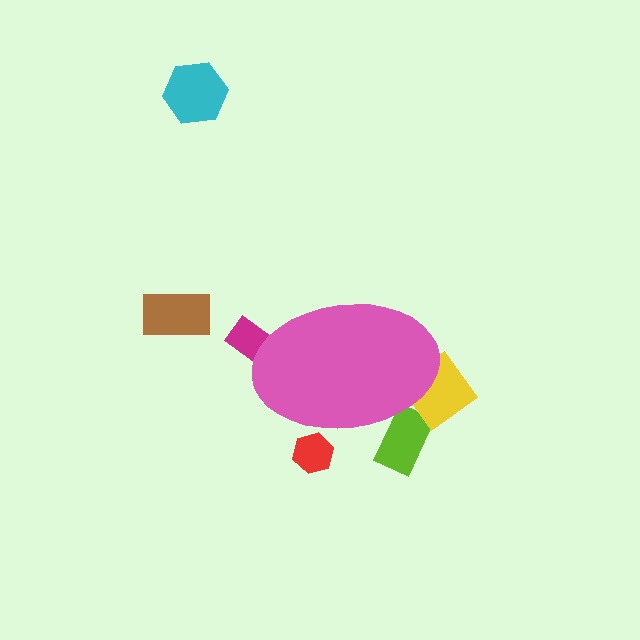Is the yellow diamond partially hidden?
Yes, the yellow diamond is partially hidden behind the pink ellipse.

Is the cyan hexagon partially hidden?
No, the cyan hexagon is fully visible.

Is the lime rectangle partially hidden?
Yes, the lime rectangle is partially hidden behind the pink ellipse.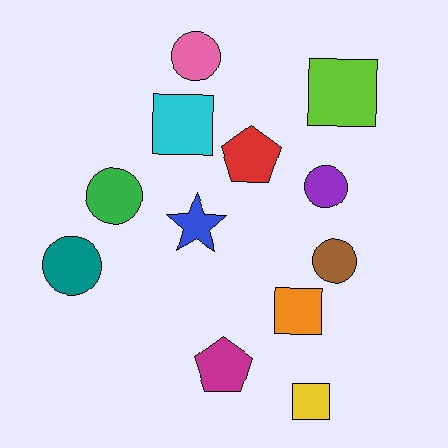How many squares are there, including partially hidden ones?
There are 4 squares.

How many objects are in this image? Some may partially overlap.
There are 12 objects.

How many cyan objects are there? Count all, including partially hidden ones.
There is 1 cyan object.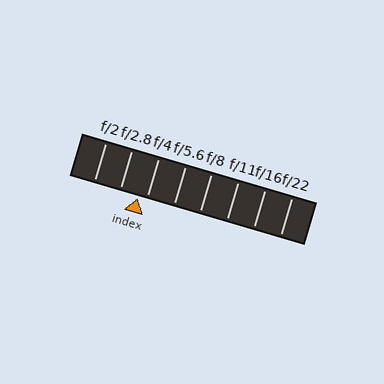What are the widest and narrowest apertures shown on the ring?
The widest aperture shown is f/2 and the narrowest is f/22.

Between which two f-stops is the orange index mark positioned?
The index mark is between f/2.8 and f/4.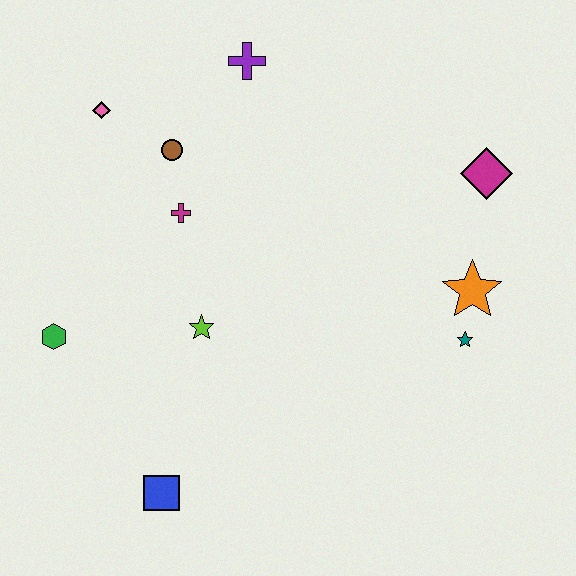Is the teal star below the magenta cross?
Yes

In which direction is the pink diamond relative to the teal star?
The pink diamond is to the left of the teal star.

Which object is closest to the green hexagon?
The lime star is closest to the green hexagon.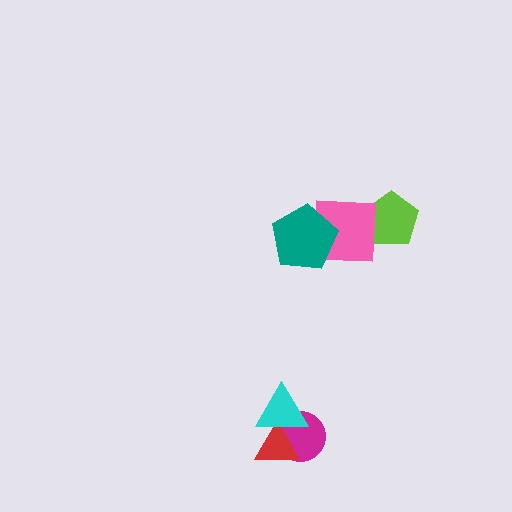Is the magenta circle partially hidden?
Yes, it is partially covered by another shape.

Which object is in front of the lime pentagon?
The pink square is in front of the lime pentagon.